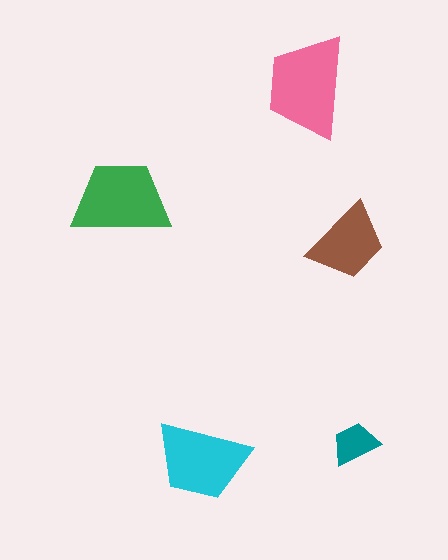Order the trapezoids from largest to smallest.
the pink one, the green one, the cyan one, the brown one, the teal one.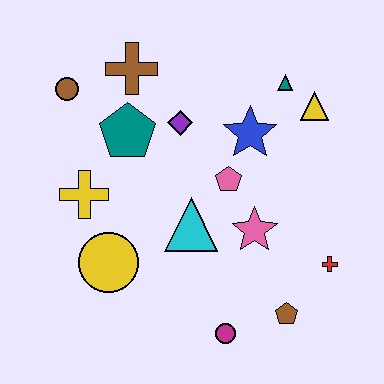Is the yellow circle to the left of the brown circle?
No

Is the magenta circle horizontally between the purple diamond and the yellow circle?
No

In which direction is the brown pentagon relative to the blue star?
The brown pentagon is below the blue star.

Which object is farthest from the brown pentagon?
The brown circle is farthest from the brown pentagon.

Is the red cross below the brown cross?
Yes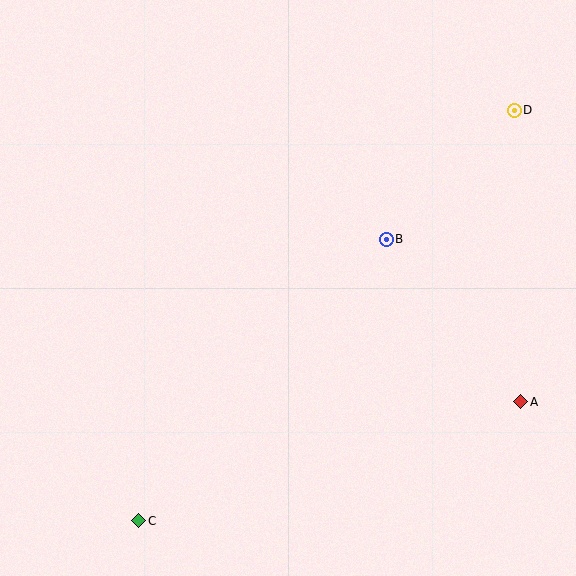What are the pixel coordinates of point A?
Point A is at (521, 402).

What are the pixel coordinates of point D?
Point D is at (514, 110).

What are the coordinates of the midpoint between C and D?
The midpoint between C and D is at (326, 316).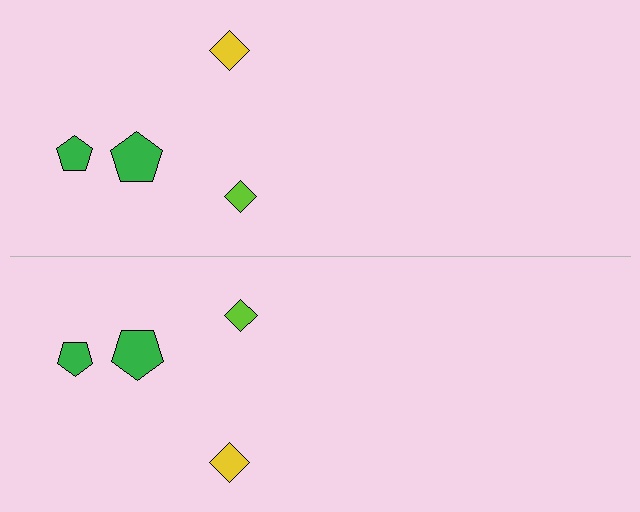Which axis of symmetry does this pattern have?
The pattern has a horizontal axis of symmetry running through the center of the image.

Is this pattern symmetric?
Yes, this pattern has bilateral (reflection) symmetry.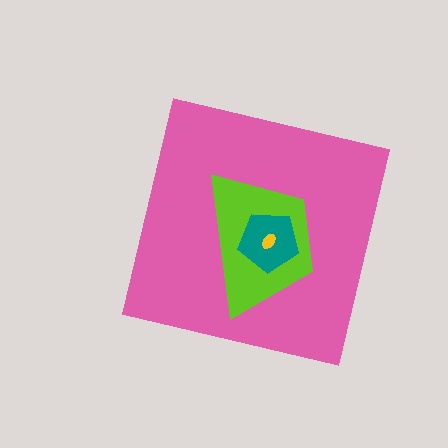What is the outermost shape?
The pink square.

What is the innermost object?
The yellow ellipse.